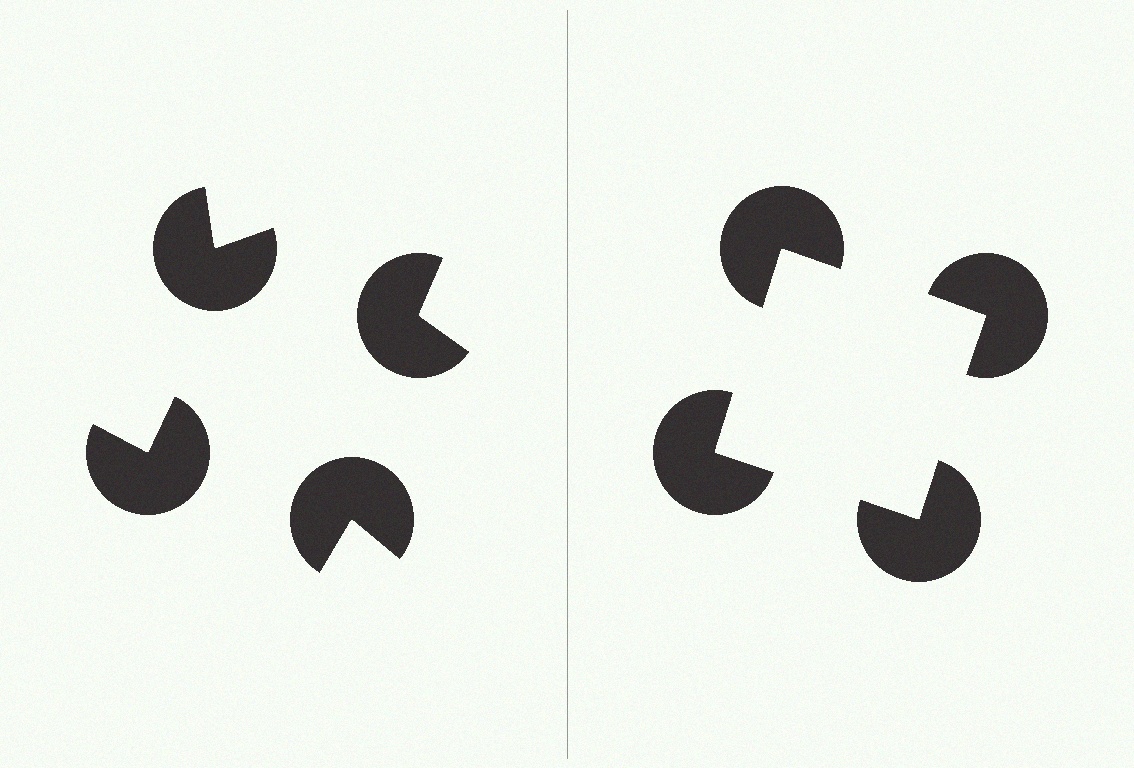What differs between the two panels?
The pac-man discs are positioned identically on both sides; only the wedge orientations differ. On the right they align to a square; on the left they are misaligned.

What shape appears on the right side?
An illusory square.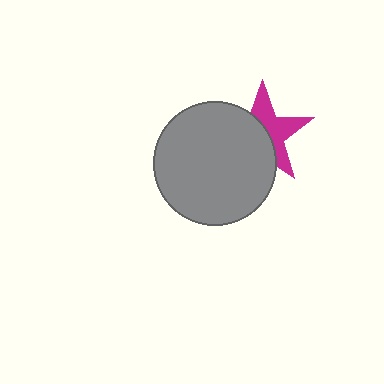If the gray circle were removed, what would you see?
You would see the complete magenta star.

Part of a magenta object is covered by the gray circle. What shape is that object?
It is a star.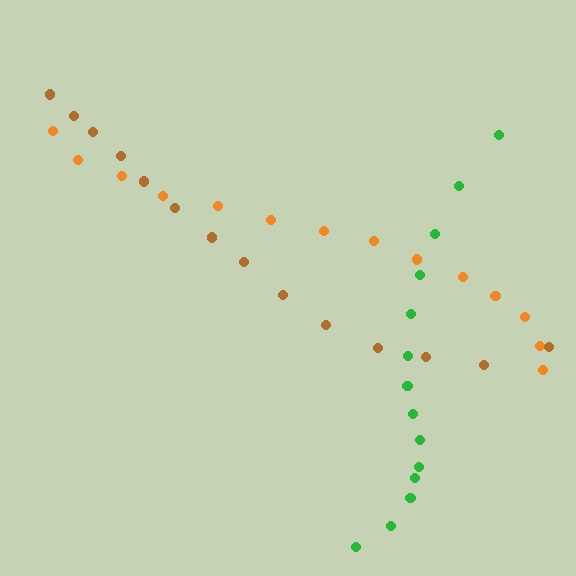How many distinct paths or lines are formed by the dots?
There are 3 distinct paths.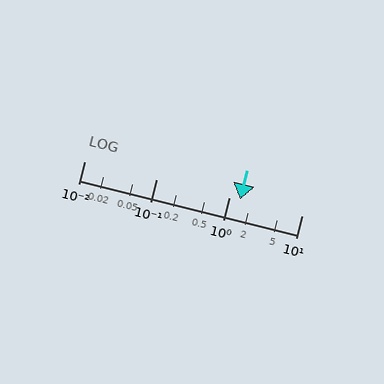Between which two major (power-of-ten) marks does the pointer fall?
The pointer is between 1 and 10.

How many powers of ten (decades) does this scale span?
The scale spans 3 decades, from 0.01 to 10.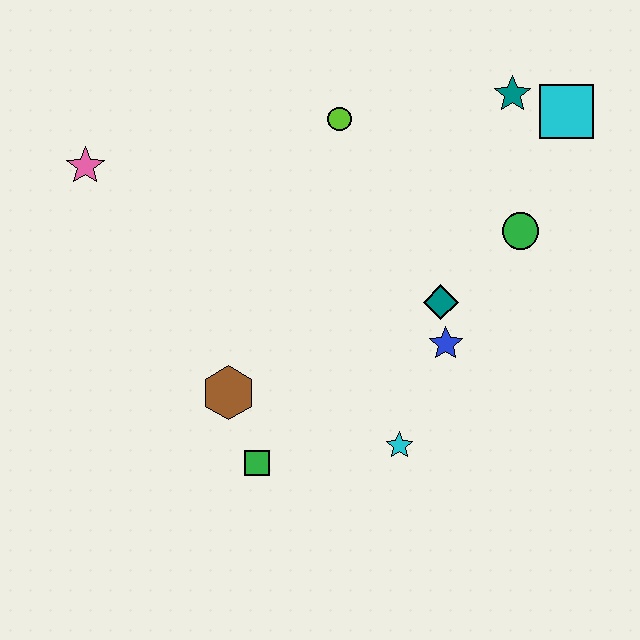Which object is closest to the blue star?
The teal diamond is closest to the blue star.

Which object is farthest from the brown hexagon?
The cyan square is farthest from the brown hexagon.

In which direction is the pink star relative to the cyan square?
The pink star is to the left of the cyan square.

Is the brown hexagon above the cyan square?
No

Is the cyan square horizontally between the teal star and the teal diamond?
No